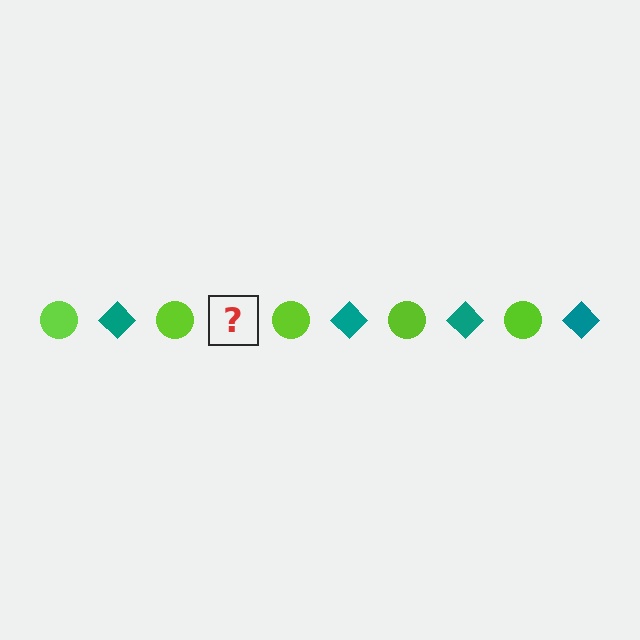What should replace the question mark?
The question mark should be replaced with a teal diamond.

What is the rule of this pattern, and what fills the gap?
The rule is that the pattern alternates between lime circle and teal diamond. The gap should be filled with a teal diamond.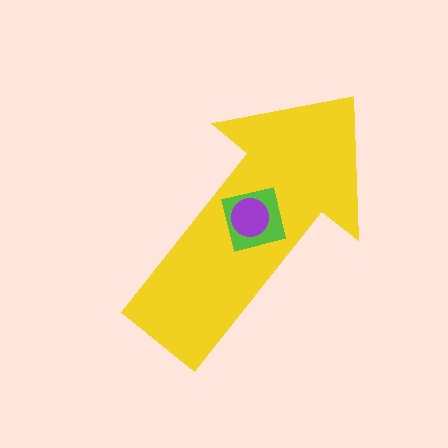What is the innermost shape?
The purple circle.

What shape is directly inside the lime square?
The purple circle.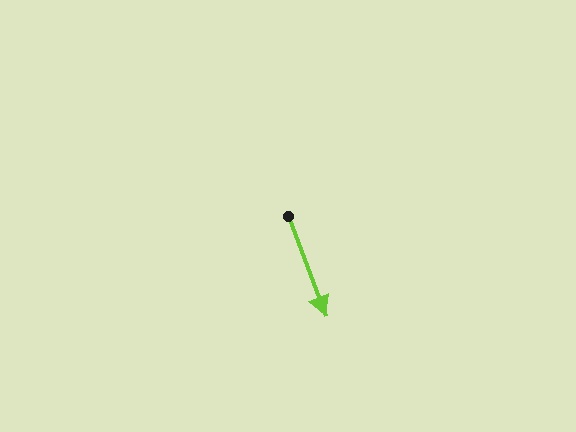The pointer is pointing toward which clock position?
Roughly 5 o'clock.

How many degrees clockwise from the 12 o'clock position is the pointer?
Approximately 159 degrees.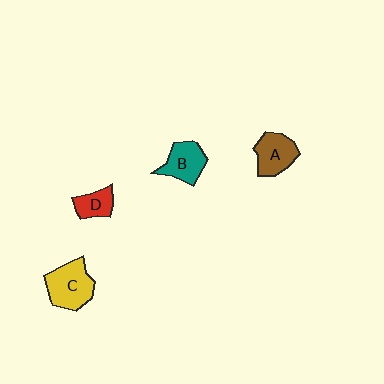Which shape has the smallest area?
Shape D (red).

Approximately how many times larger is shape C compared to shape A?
Approximately 1.2 times.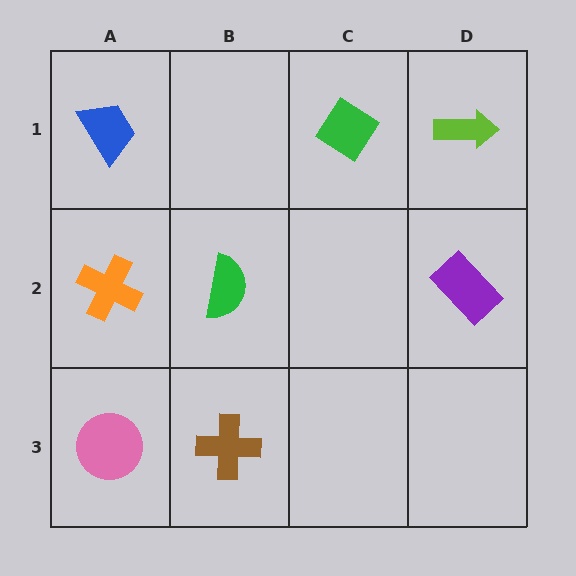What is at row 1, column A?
A blue trapezoid.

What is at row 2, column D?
A purple rectangle.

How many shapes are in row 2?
3 shapes.